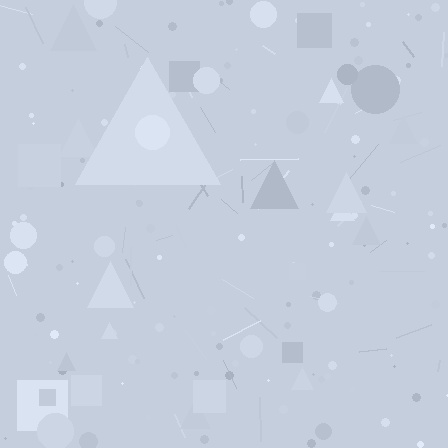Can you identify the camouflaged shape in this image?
The camouflaged shape is a triangle.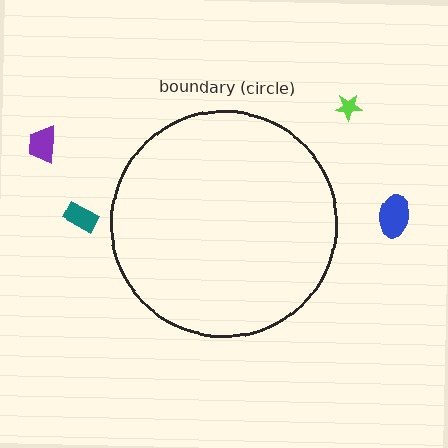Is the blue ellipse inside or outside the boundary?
Outside.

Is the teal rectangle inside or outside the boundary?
Outside.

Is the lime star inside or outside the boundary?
Outside.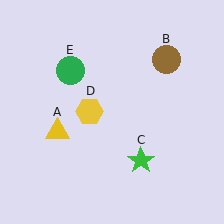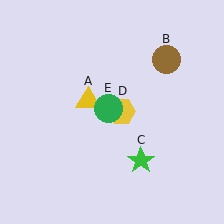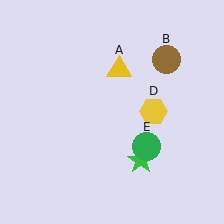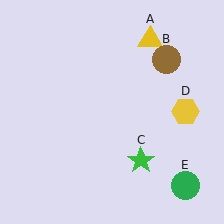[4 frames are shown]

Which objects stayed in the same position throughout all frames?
Brown circle (object B) and green star (object C) remained stationary.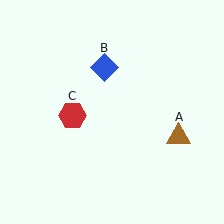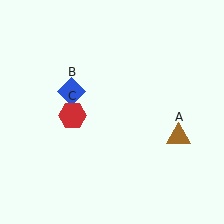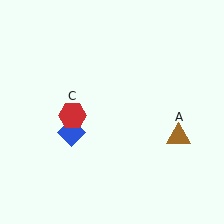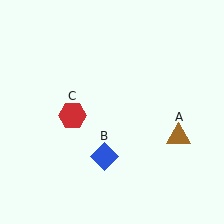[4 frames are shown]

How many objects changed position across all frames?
1 object changed position: blue diamond (object B).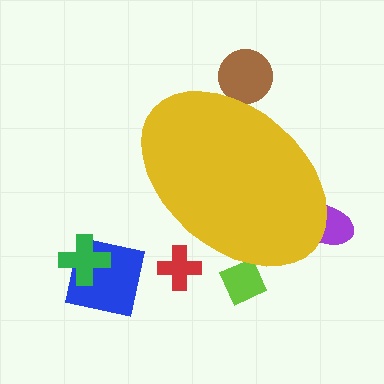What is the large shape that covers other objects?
A yellow ellipse.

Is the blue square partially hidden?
No, the blue square is fully visible.